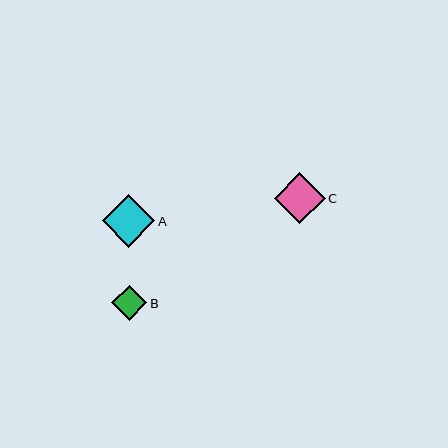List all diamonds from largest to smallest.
From largest to smallest: A, C, B.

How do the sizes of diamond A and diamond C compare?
Diamond A and diamond C are approximately the same size.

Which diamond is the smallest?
Diamond B is the smallest with a size of approximately 35 pixels.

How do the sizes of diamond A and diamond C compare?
Diamond A and diamond C are approximately the same size.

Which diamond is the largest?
Diamond A is the largest with a size of approximately 52 pixels.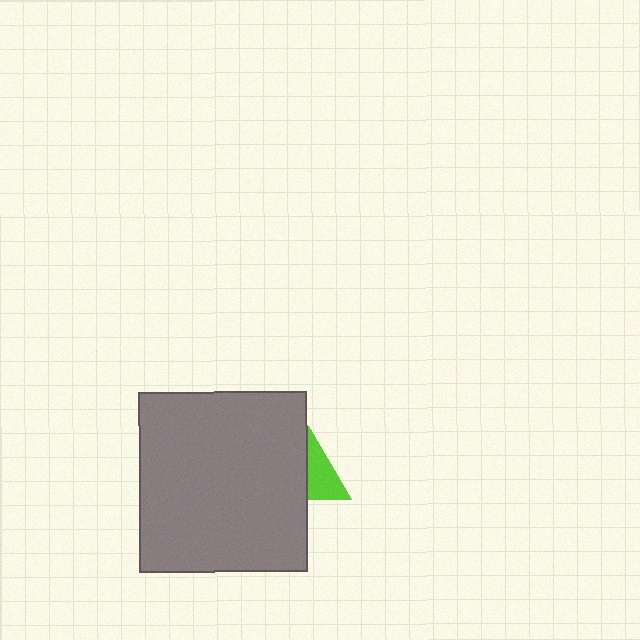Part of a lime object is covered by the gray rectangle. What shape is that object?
It is a triangle.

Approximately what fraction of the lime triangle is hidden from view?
Roughly 60% of the lime triangle is hidden behind the gray rectangle.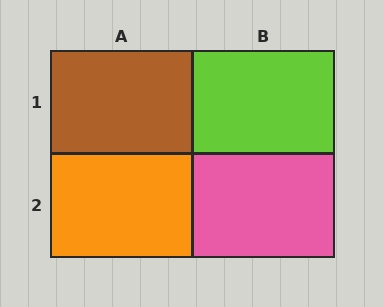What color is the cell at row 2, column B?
Pink.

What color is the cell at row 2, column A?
Orange.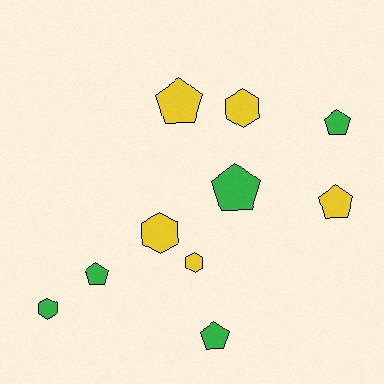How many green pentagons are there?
There are 4 green pentagons.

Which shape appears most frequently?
Pentagon, with 6 objects.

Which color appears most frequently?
Green, with 5 objects.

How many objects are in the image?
There are 10 objects.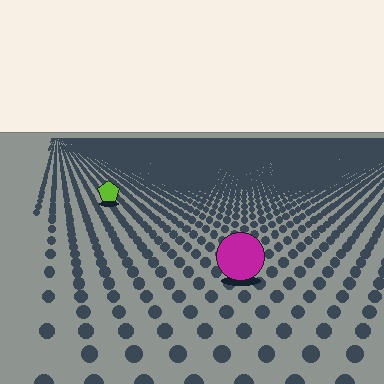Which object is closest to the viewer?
The magenta circle is closest. The texture marks near it are larger and more spread out.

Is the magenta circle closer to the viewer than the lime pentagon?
Yes. The magenta circle is closer — you can tell from the texture gradient: the ground texture is coarser near it.